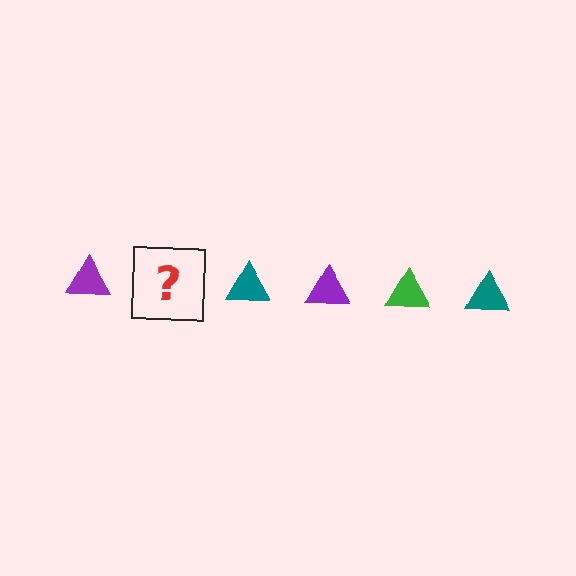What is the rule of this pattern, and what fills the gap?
The rule is that the pattern cycles through purple, green, teal triangles. The gap should be filled with a green triangle.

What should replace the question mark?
The question mark should be replaced with a green triangle.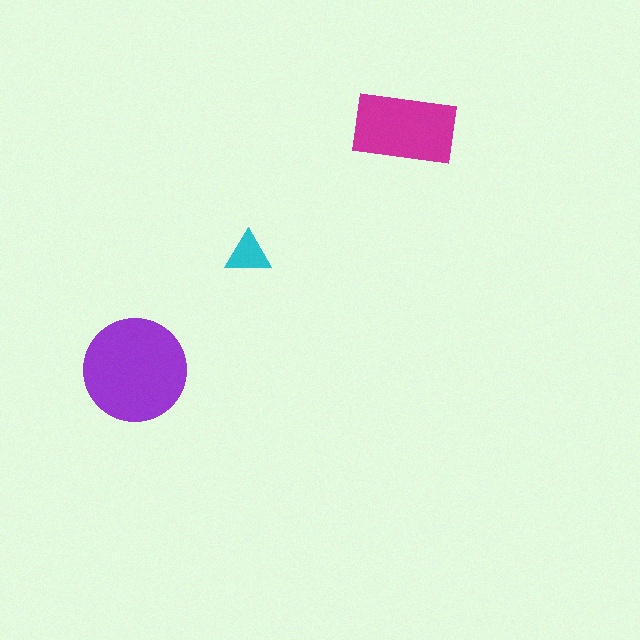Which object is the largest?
The purple circle.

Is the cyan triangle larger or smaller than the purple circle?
Smaller.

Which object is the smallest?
The cyan triangle.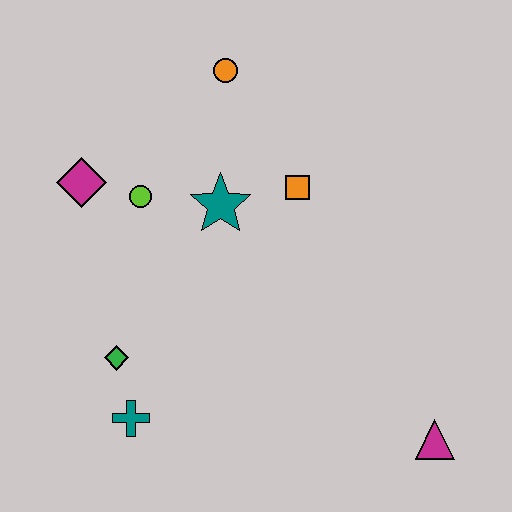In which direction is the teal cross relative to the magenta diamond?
The teal cross is below the magenta diamond.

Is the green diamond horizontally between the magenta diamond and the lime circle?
Yes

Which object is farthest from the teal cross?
The orange circle is farthest from the teal cross.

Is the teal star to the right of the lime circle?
Yes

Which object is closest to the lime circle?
The magenta diamond is closest to the lime circle.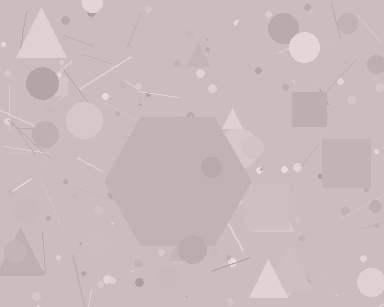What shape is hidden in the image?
A hexagon is hidden in the image.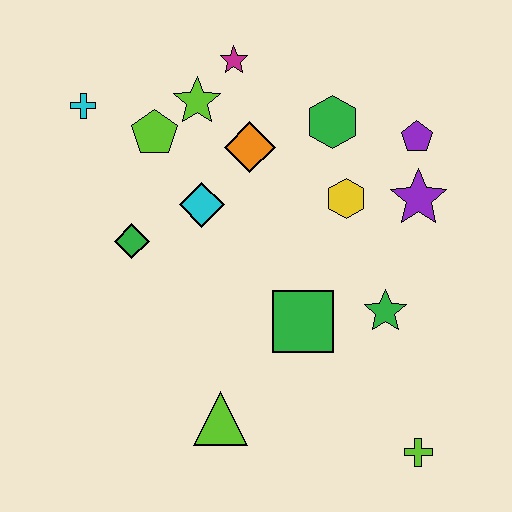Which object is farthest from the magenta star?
The lime cross is farthest from the magenta star.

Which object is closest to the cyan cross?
The lime pentagon is closest to the cyan cross.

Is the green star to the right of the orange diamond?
Yes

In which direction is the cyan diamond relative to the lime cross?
The cyan diamond is above the lime cross.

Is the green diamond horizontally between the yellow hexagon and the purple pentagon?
No